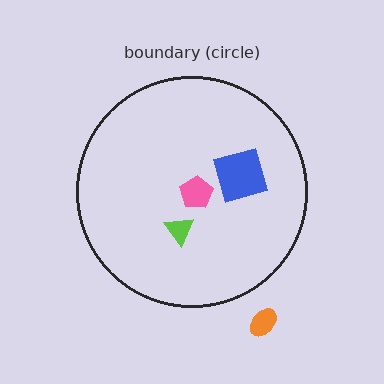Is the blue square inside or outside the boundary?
Inside.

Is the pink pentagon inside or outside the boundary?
Inside.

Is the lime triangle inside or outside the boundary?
Inside.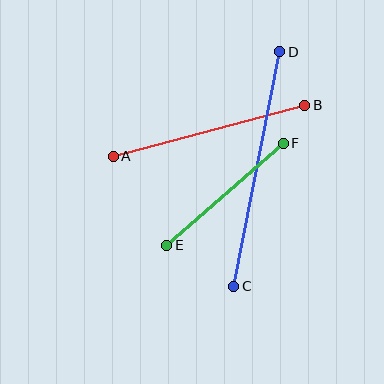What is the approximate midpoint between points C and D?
The midpoint is at approximately (257, 169) pixels.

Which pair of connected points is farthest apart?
Points C and D are farthest apart.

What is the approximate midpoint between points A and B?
The midpoint is at approximately (209, 131) pixels.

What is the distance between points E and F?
The distance is approximately 155 pixels.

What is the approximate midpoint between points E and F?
The midpoint is at approximately (225, 194) pixels.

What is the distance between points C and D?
The distance is approximately 239 pixels.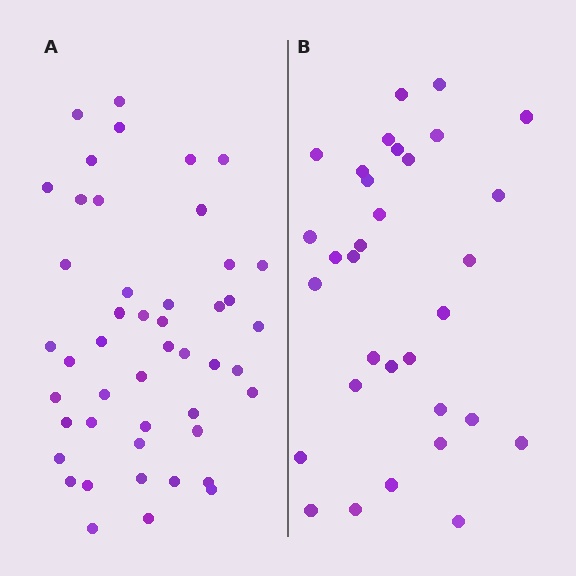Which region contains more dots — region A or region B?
Region A (the left region) has more dots.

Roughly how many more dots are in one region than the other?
Region A has approximately 15 more dots than region B.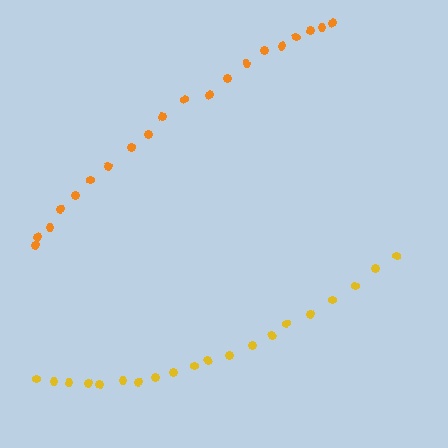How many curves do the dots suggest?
There are 2 distinct paths.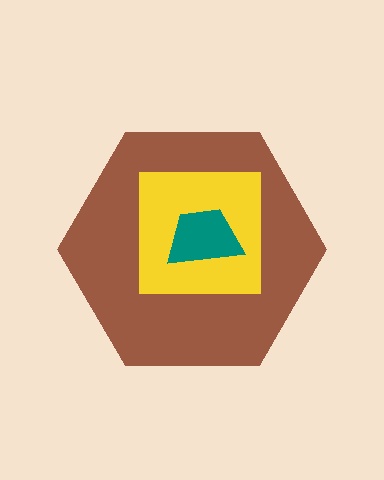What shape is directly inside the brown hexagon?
The yellow square.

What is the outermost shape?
The brown hexagon.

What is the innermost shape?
The teal trapezoid.